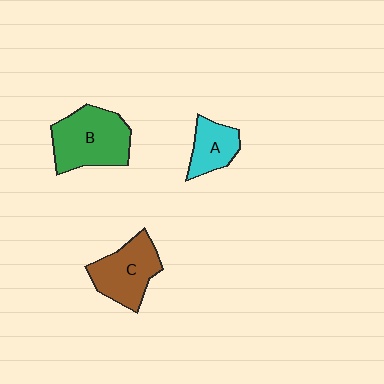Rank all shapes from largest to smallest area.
From largest to smallest: B (green), C (brown), A (cyan).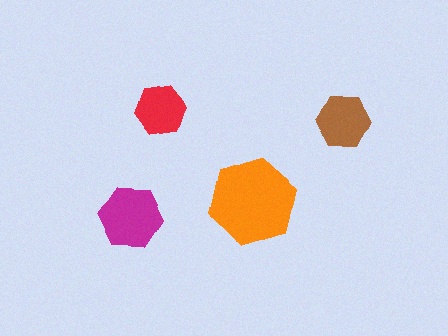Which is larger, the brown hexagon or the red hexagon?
The brown one.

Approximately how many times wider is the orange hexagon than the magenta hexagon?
About 1.5 times wider.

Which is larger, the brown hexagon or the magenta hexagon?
The magenta one.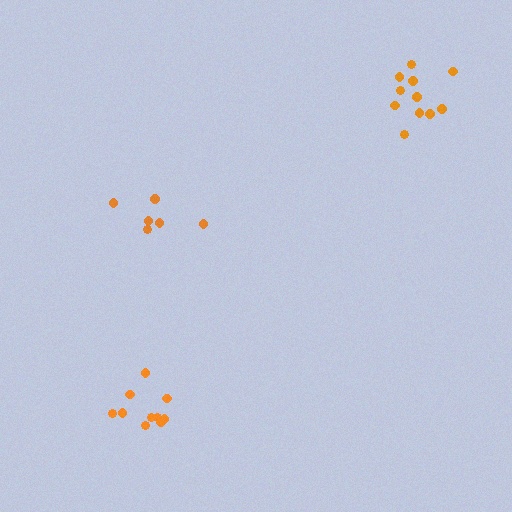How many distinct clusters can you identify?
There are 3 distinct clusters.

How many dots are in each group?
Group 1: 11 dots, Group 2: 6 dots, Group 3: 10 dots (27 total).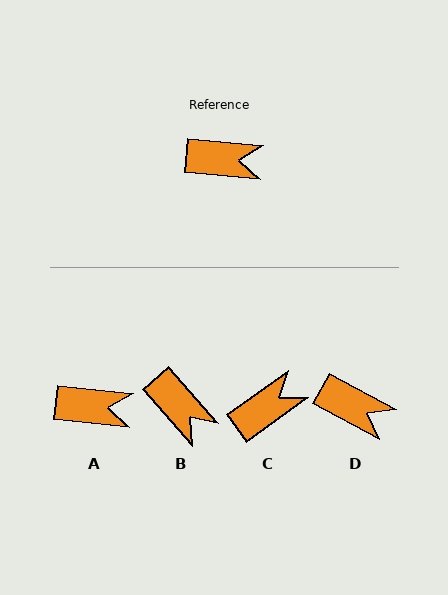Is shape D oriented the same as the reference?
No, it is off by about 23 degrees.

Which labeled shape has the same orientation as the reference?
A.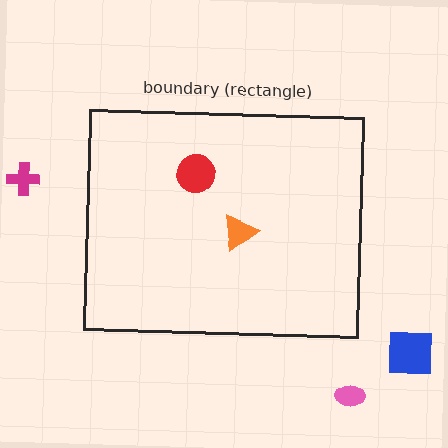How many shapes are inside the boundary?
2 inside, 3 outside.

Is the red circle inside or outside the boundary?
Inside.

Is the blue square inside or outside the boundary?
Outside.